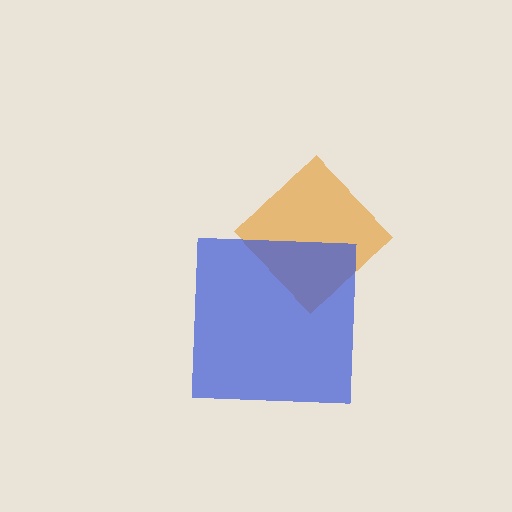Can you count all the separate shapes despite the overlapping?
Yes, there are 2 separate shapes.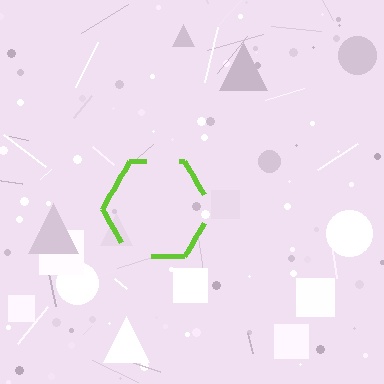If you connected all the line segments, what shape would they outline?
They would outline a hexagon.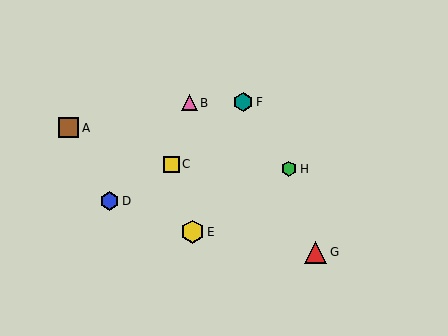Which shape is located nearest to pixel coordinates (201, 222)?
The yellow hexagon (labeled E) at (193, 232) is nearest to that location.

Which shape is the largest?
The yellow hexagon (labeled E) is the largest.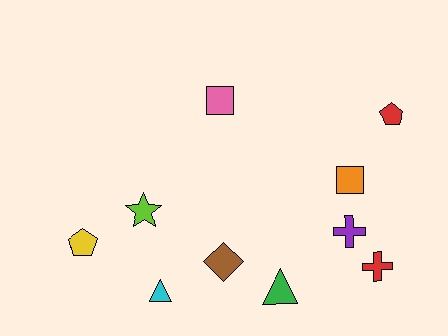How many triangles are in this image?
There are 2 triangles.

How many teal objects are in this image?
There are no teal objects.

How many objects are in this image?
There are 10 objects.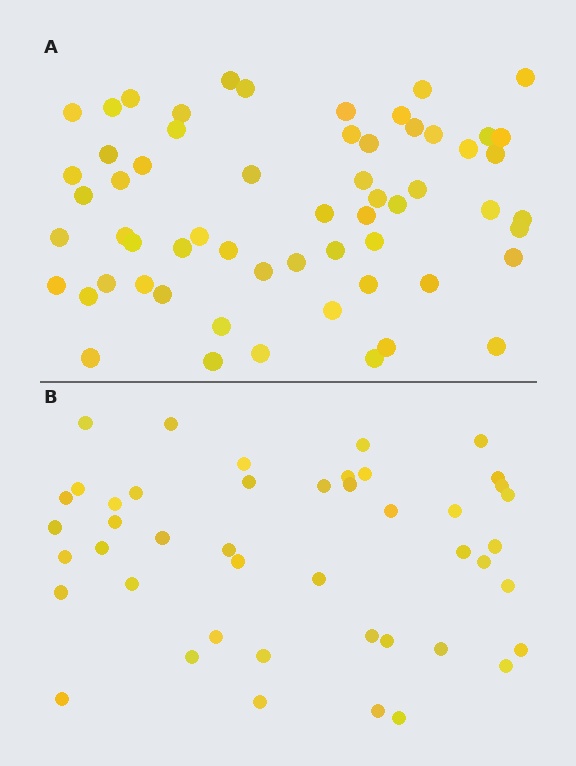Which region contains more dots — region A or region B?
Region A (the top region) has more dots.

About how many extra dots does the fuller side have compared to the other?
Region A has approximately 15 more dots than region B.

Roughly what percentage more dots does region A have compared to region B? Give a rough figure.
About 35% more.